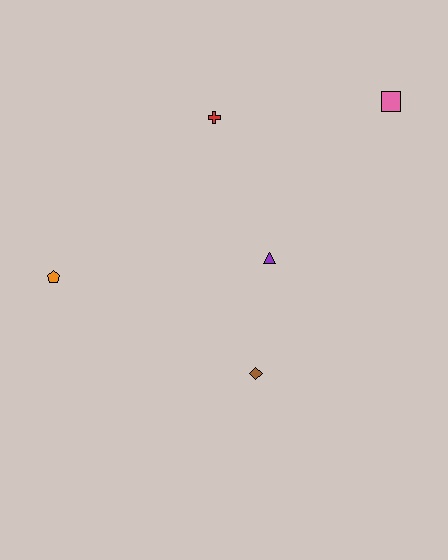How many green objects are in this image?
There are no green objects.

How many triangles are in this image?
There is 1 triangle.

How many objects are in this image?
There are 5 objects.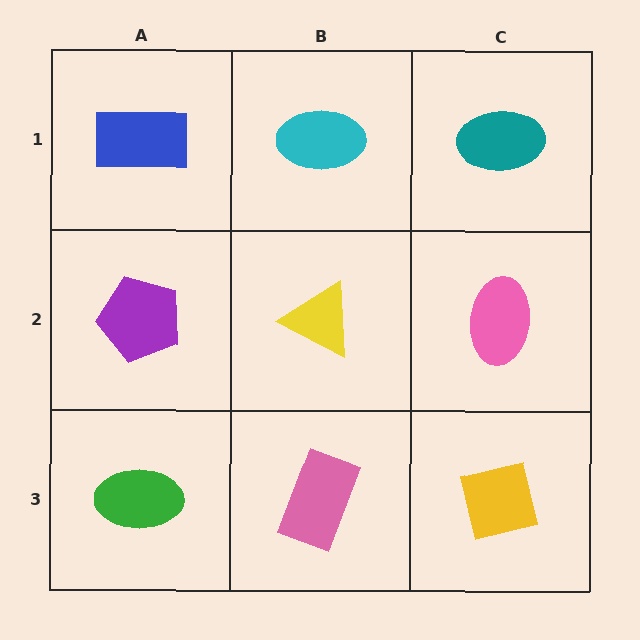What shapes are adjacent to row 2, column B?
A cyan ellipse (row 1, column B), a pink rectangle (row 3, column B), a purple pentagon (row 2, column A), a pink ellipse (row 2, column C).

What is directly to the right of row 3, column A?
A pink rectangle.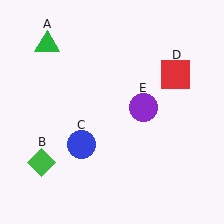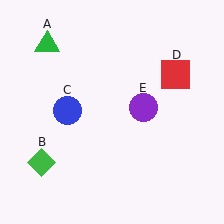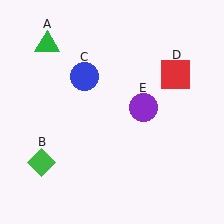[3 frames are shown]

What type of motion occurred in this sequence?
The blue circle (object C) rotated clockwise around the center of the scene.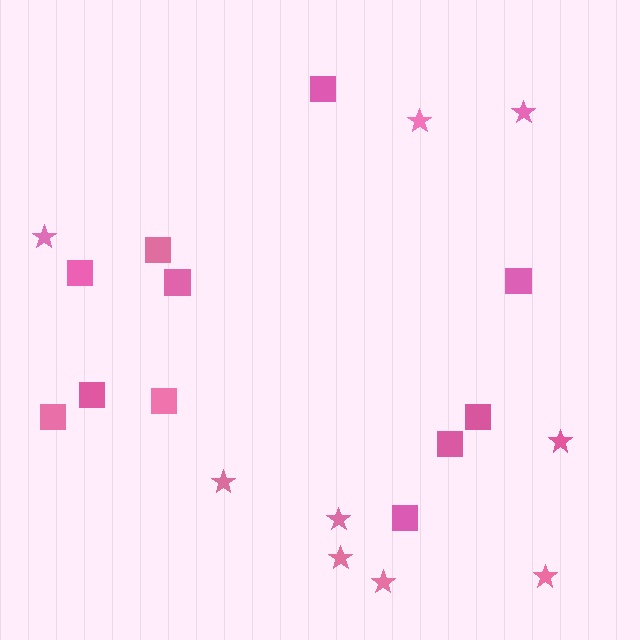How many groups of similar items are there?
There are 2 groups: one group of squares (11) and one group of stars (9).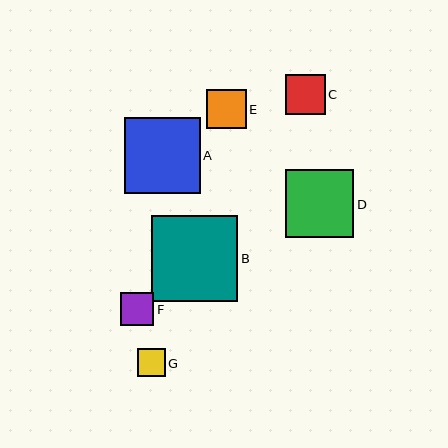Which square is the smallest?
Square G is the smallest with a size of approximately 28 pixels.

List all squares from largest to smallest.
From largest to smallest: B, A, D, C, E, F, G.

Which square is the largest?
Square B is the largest with a size of approximately 86 pixels.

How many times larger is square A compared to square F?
Square A is approximately 2.3 times the size of square F.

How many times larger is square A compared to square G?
Square A is approximately 2.7 times the size of square G.